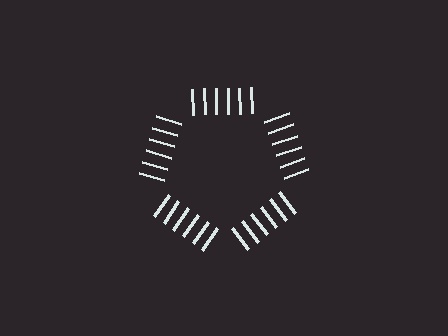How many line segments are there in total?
30 — 6 along each of the 5 edges.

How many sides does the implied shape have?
5 sides — the line-ends trace a pentagon.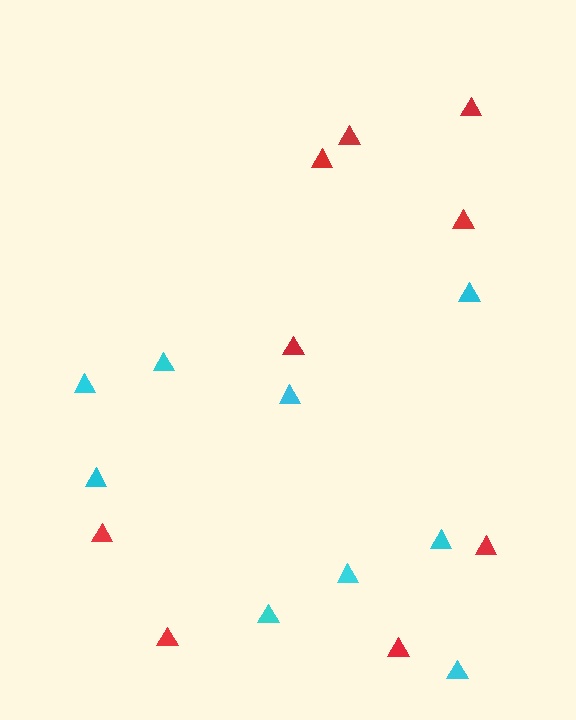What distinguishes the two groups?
There are 2 groups: one group of cyan triangles (9) and one group of red triangles (9).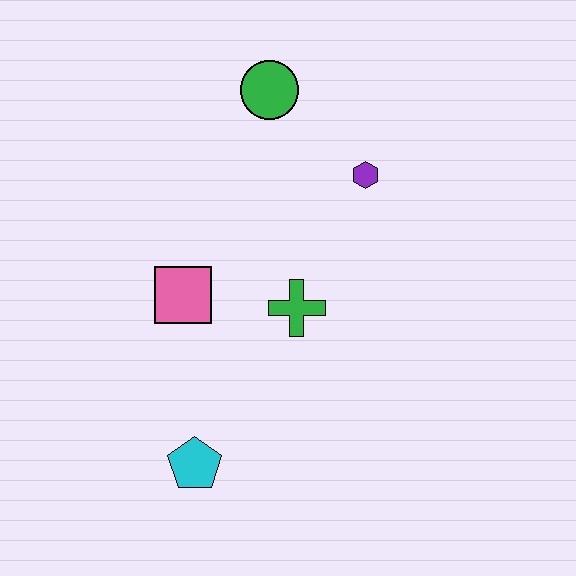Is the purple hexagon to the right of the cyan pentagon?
Yes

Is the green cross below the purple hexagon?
Yes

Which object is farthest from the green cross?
The green circle is farthest from the green cross.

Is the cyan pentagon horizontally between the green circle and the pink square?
Yes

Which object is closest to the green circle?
The purple hexagon is closest to the green circle.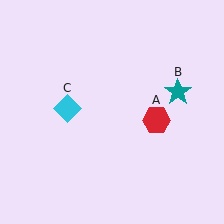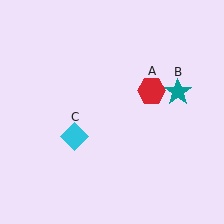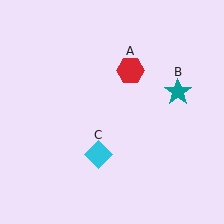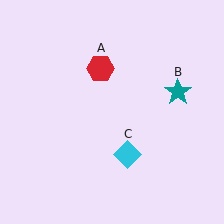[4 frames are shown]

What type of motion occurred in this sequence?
The red hexagon (object A), cyan diamond (object C) rotated counterclockwise around the center of the scene.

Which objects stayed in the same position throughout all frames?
Teal star (object B) remained stationary.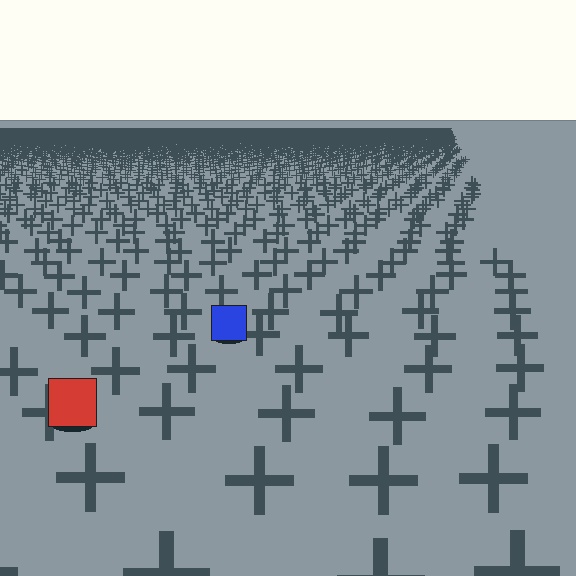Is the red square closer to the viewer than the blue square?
Yes. The red square is closer — you can tell from the texture gradient: the ground texture is coarser near it.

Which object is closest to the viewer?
The red square is closest. The texture marks near it are larger and more spread out.